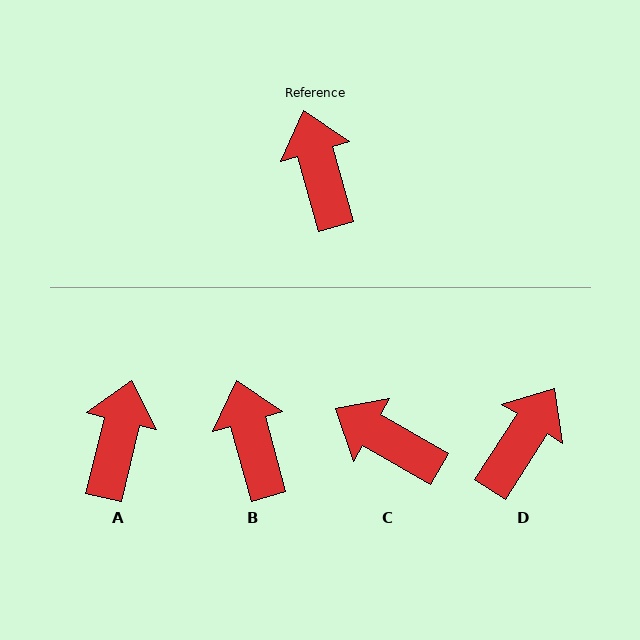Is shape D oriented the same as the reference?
No, it is off by about 48 degrees.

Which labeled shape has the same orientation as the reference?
B.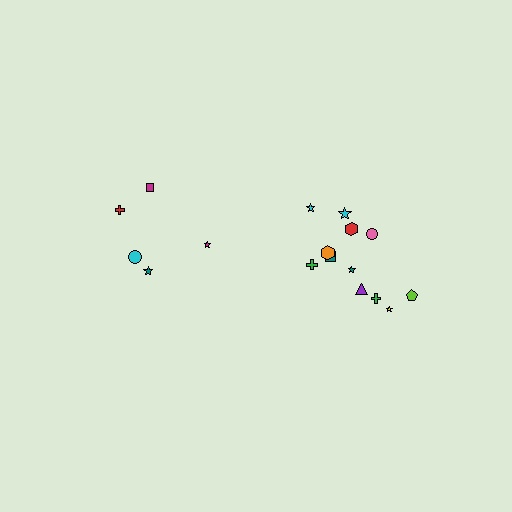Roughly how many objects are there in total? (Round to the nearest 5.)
Roughly 15 objects in total.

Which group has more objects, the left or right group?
The right group.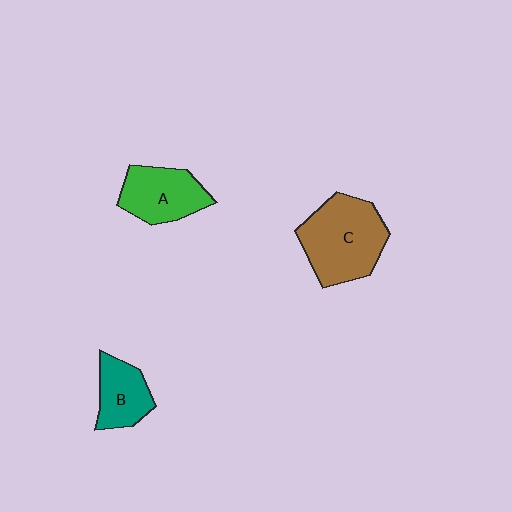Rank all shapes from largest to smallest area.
From largest to smallest: C (brown), A (green), B (teal).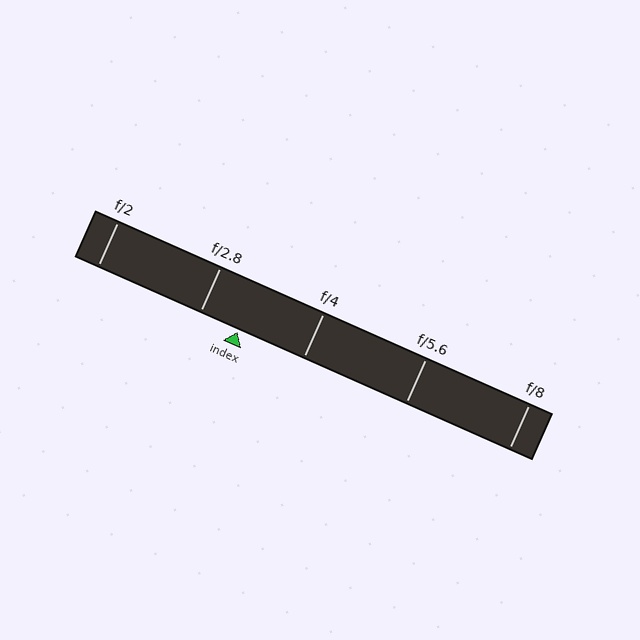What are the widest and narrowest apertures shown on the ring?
The widest aperture shown is f/2 and the narrowest is f/8.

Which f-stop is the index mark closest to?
The index mark is closest to f/2.8.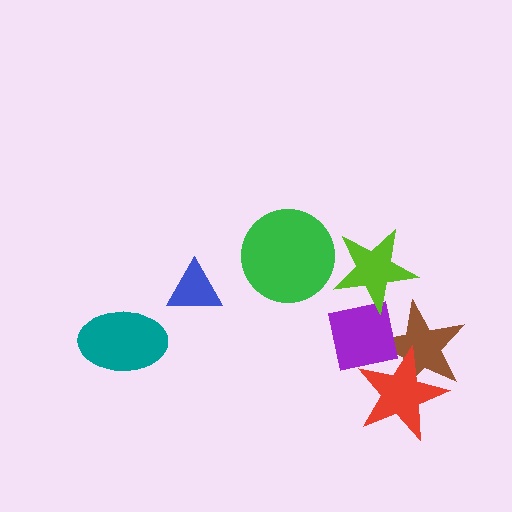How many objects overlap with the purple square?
3 objects overlap with the purple square.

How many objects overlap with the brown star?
2 objects overlap with the brown star.